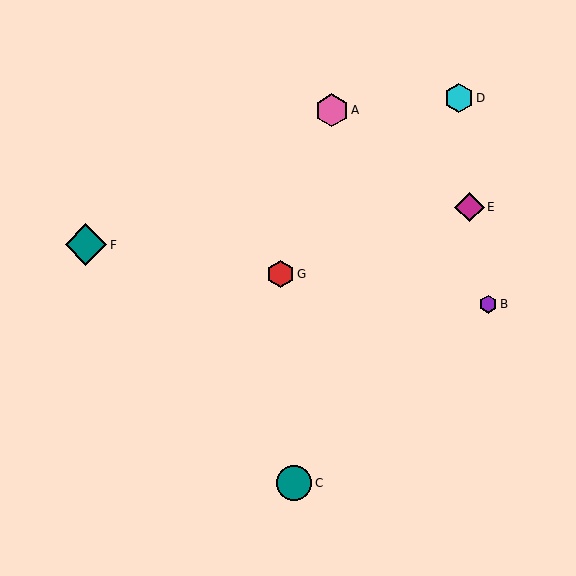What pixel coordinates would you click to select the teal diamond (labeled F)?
Click at (86, 245) to select the teal diamond F.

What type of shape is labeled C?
Shape C is a teal circle.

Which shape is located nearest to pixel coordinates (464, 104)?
The cyan hexagon (labeled D) at (459, 98) is nearest to that location.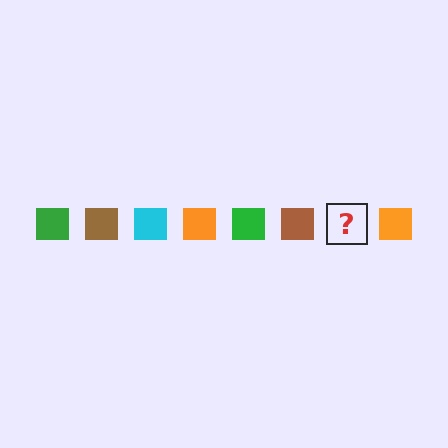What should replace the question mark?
The question mark should be replaced with a cyan square.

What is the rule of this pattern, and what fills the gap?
The rule is that the pattern cycles through green, brown, cyan, orange squares. The gap should be filled with a cyan square.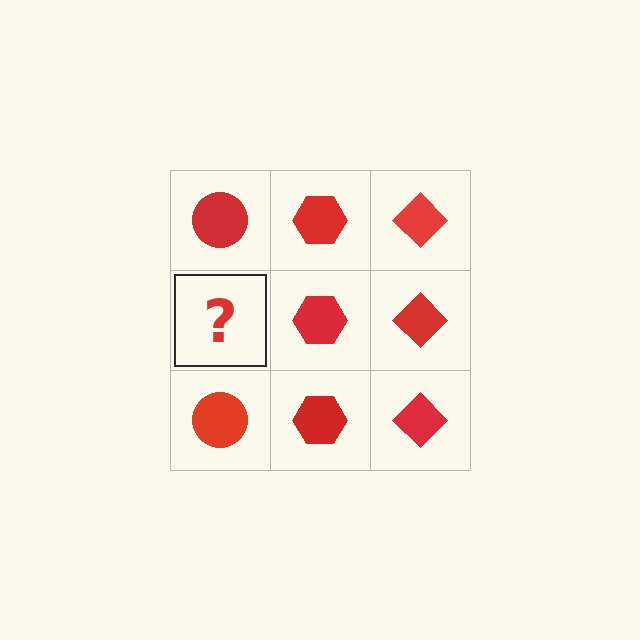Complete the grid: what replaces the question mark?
The question mark should be replaced with a red circle.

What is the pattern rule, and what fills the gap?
The rule is that each column has a consistent shape. The gap should be filled with a red circle.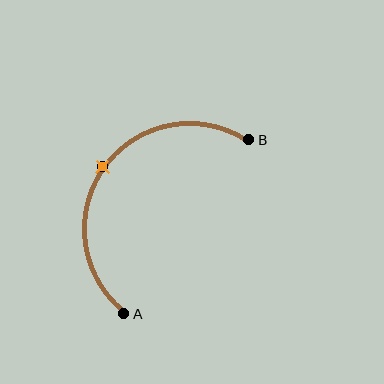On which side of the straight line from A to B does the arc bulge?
The arc bulges above and to the left of the straight line connecting A and B.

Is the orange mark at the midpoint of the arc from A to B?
Yes. The orange mark lies on the arc at equal arc-length from both A and B — it is the arc midpoint.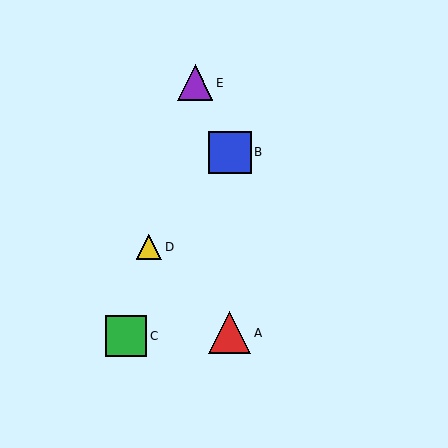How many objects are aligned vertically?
2 objects (A, B) are aligned vertically.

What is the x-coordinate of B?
Object B is at x≈230.